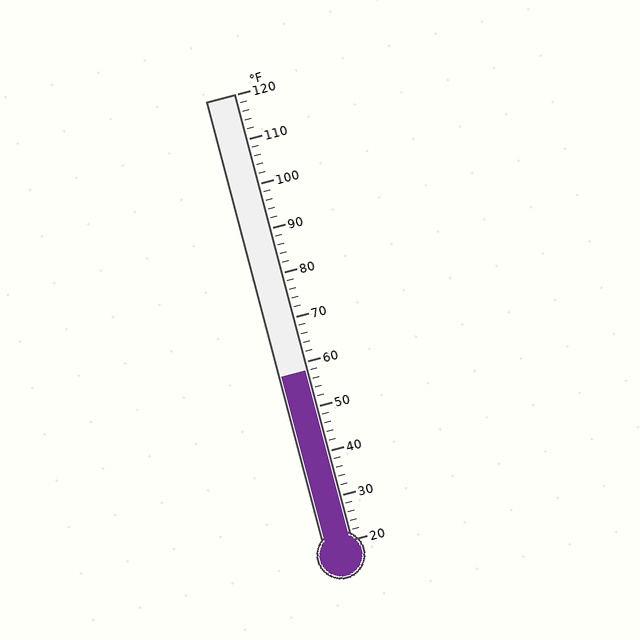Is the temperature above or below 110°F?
The temperature is below 110°F.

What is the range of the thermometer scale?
The thermometer scale ranges from 20°F to 120°F.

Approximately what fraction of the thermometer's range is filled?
The thermometer is filled to approximately 40% of its range.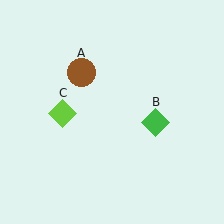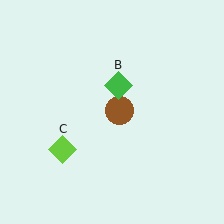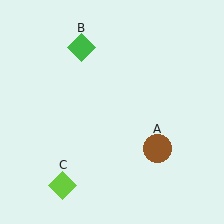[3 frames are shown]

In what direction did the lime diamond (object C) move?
The lime diamond (object C) moved down.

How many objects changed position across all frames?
3 objects changed position: brown circle (object A), green diamond (object B), lime diamond (object C).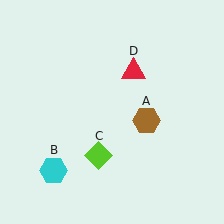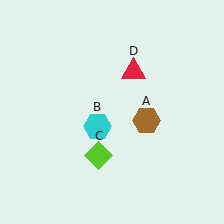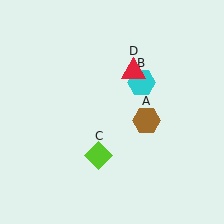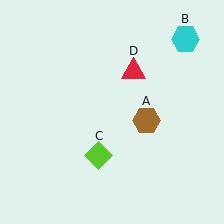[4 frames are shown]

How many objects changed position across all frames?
1 object changed position: cyan hexagon (object B).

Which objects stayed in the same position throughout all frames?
Brown hexagon (object A) and lime diamond (object C) and red triangle (object D) remained stationary.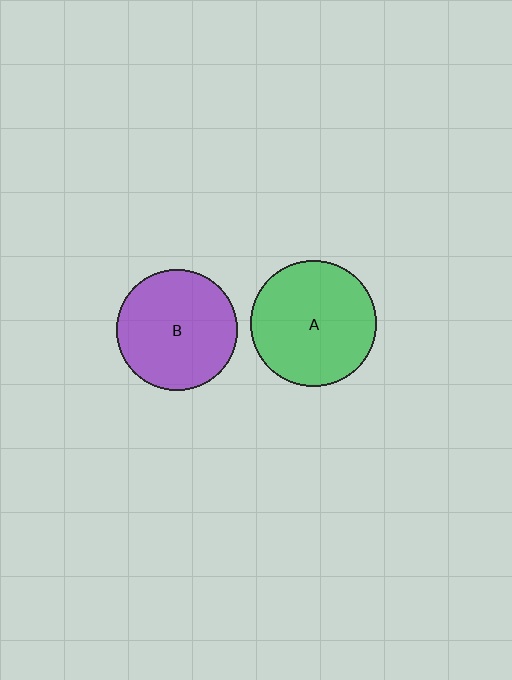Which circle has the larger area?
Circle A (green).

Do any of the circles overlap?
No, none of the circles overlap.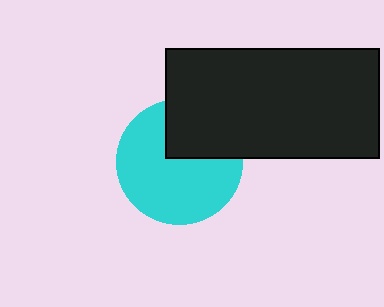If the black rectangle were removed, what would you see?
You would see the complete cyan circle.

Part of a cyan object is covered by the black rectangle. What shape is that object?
It is a circle.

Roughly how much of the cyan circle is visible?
Most of it is visible (roughly 70%).